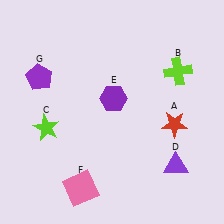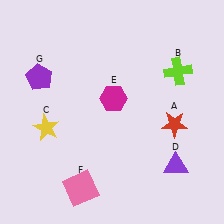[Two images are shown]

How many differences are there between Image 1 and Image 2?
There are 2 differences between the two images.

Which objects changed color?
C changed from lime to yellow. E changed from purple to magenta.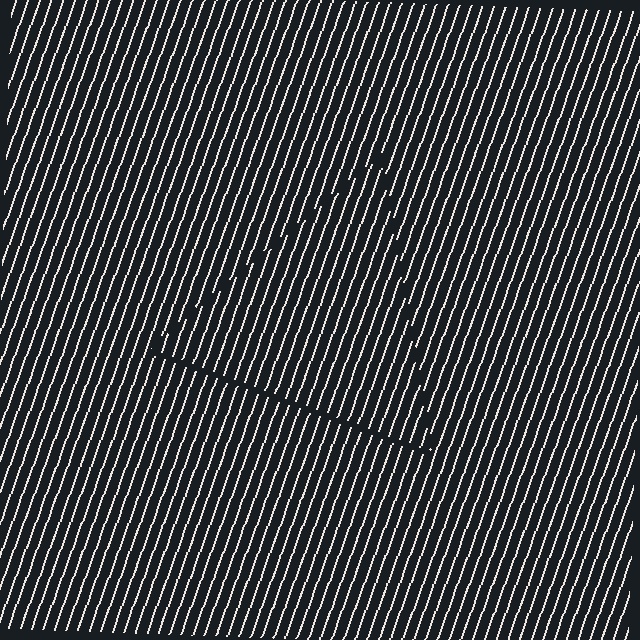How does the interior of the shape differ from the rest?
The interior of the shape contains the same grating, shifted by half a period — the contour is defined by the phase discontinuity where line-ends from the inner and outer gratings abut.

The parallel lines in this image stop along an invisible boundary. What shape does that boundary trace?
An illusory triangle. The interior of the shape contains the same grating, shifted by half a period — the contour is defined by the phase discontinuity where line-ends from the inner and outer gratings abut.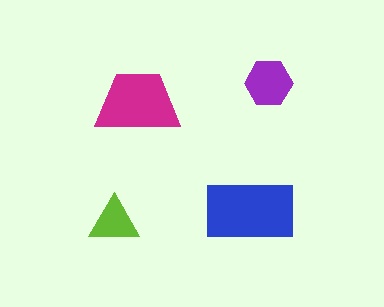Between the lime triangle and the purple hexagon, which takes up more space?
The purple hexagon.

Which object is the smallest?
The lime triangle.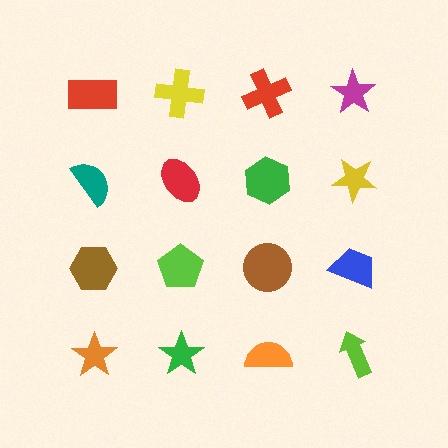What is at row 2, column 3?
A green hexagon.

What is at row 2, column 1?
A teal semicircle.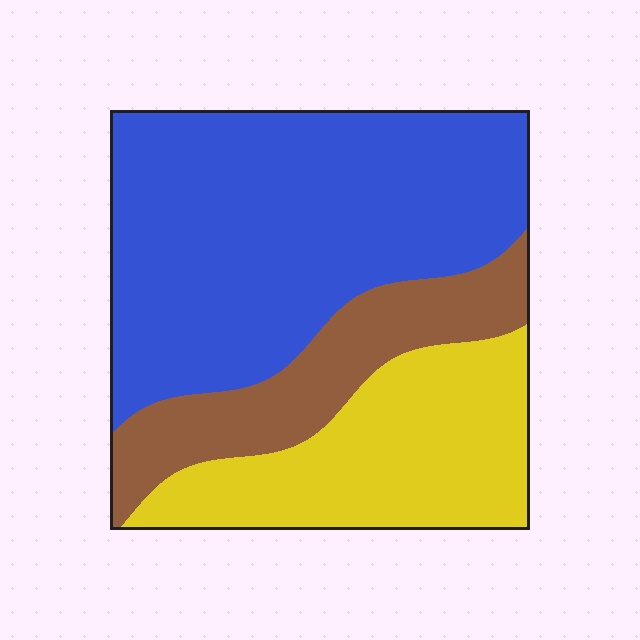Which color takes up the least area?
Brown, at roughly 20%.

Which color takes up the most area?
Blue, at roughly 55%.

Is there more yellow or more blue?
Blue.